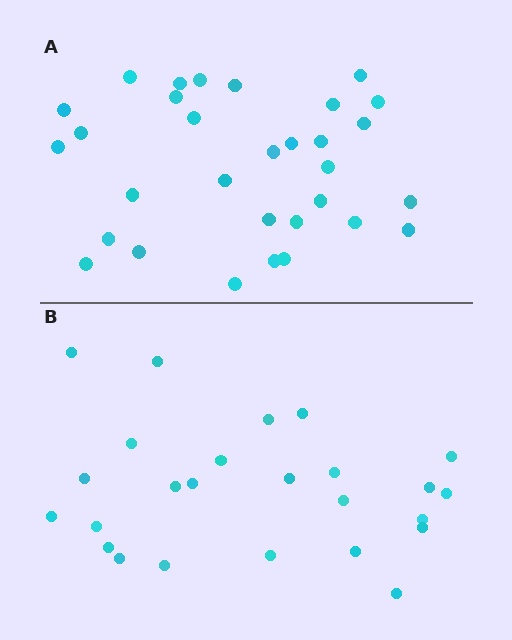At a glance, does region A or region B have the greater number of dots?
Region A (the top region) has more dots.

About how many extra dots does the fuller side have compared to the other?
Region A has about 6 more dots than region B.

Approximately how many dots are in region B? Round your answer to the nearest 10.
About 20 dots. (The exact count is 25, which rounds to 20.)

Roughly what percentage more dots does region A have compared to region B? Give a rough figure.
About 25% more.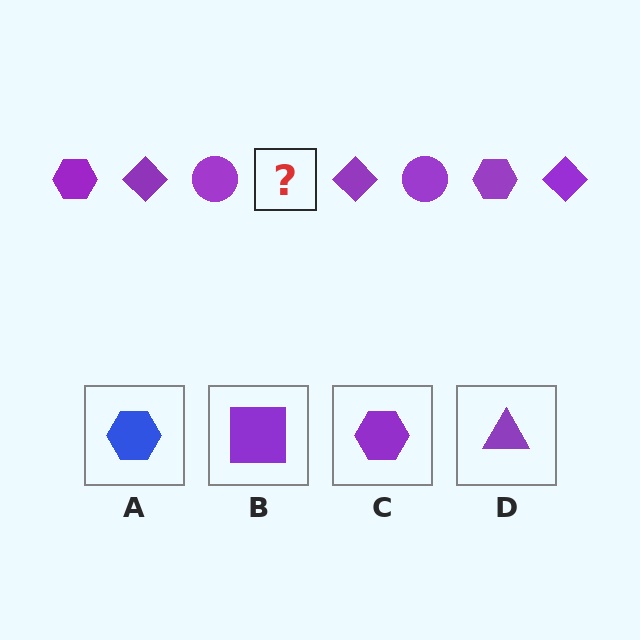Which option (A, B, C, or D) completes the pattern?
C.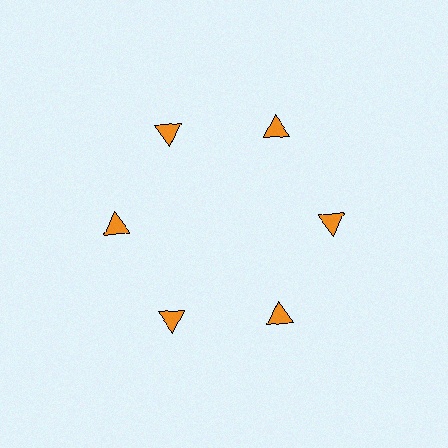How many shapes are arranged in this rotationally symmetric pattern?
There are 6 shapes, arranged in 6 groups of 1.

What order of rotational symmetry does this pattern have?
This pattern has 6-fold rotational symmetry.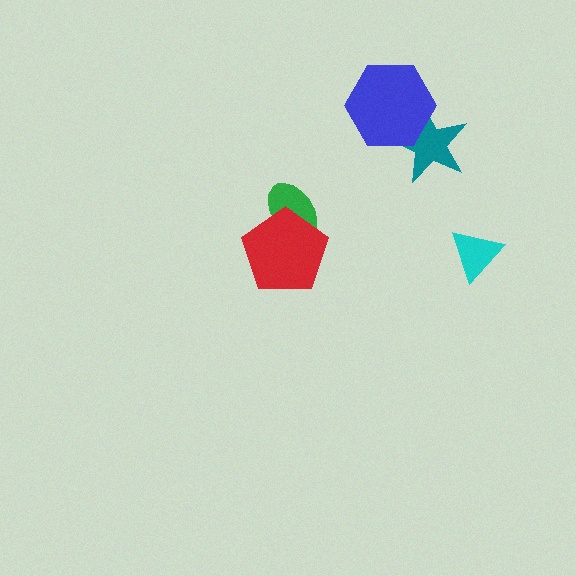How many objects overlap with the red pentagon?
1 object overlaps with the red pentagon.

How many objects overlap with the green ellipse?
1 object overlaps with the green ellipse.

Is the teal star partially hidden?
Yes, it is partially covered by another shape.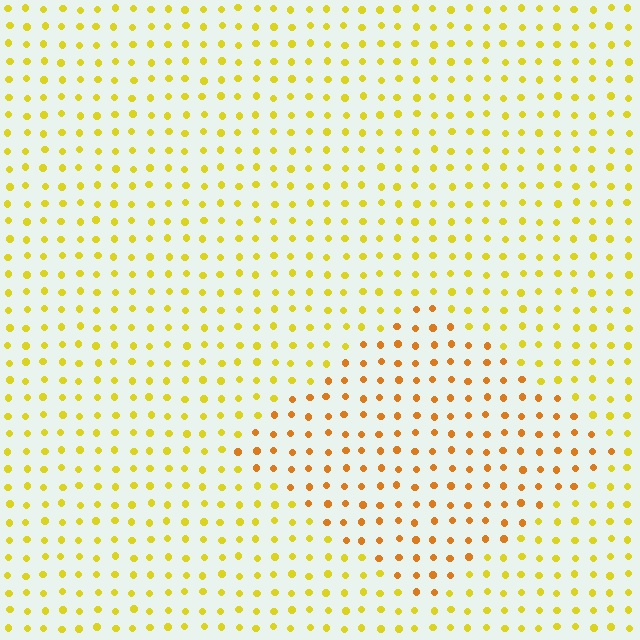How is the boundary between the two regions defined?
The boundary is defined purely by a slight shift in hue (about 29 degrees). Spacing, size, and orientation are identical on both sides.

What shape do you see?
I see a diamond.